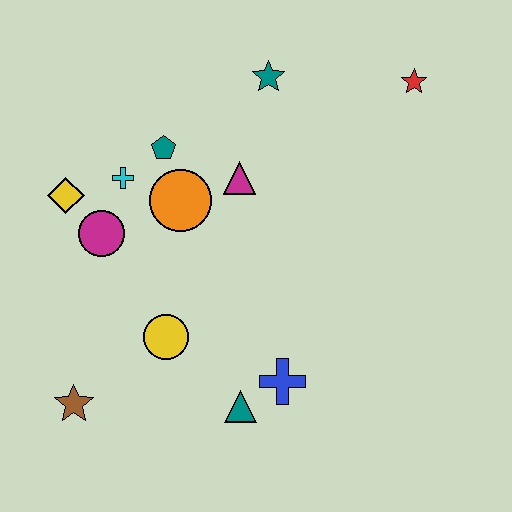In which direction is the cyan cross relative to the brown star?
The cyan cross is above the brown star.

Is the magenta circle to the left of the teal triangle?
Yes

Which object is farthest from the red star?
The brown star is farthest from the red star.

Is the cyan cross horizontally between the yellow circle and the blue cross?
No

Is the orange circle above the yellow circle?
Yes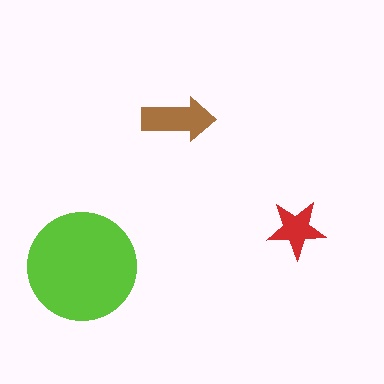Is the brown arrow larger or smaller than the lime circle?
Smaller.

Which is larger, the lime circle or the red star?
The lime circle.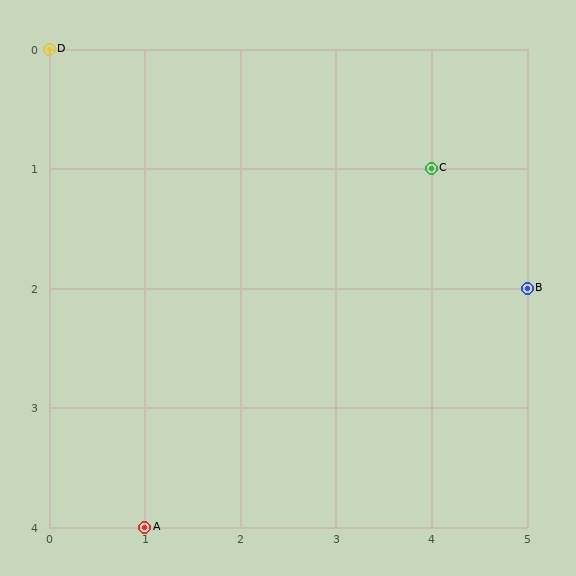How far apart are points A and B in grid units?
Points A and B are 4 columns and 2 rows apart (about 4.5 grid units diagonally).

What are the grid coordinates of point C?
Point C is at grid coordinates (4, 1).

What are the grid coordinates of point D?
Point D is at grid coordinates (0, 0).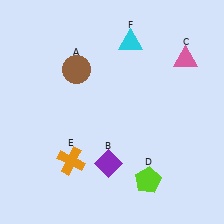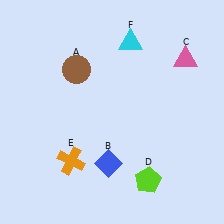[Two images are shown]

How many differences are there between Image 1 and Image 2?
There is 1 difference between the two images.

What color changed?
The diamond (B) changed from purple in Image 1 to blue in Image 2.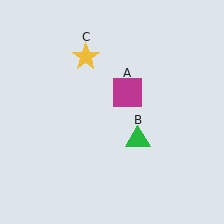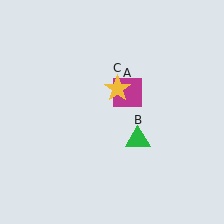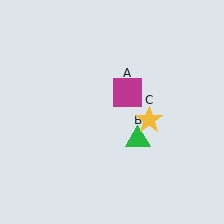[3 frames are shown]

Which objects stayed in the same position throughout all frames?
Magenta square (object A) and green triangle (object B) remained stationary.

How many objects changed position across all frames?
1 object changed position: yellow star (object C).